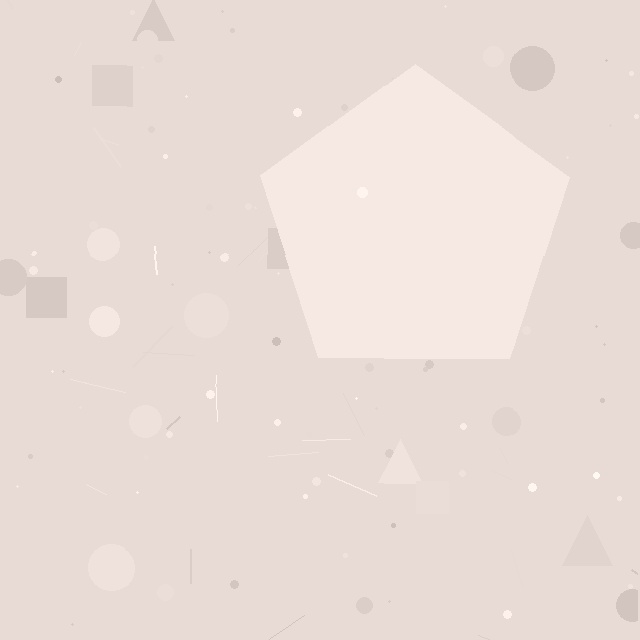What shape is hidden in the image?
A pentagon is hidden in the image.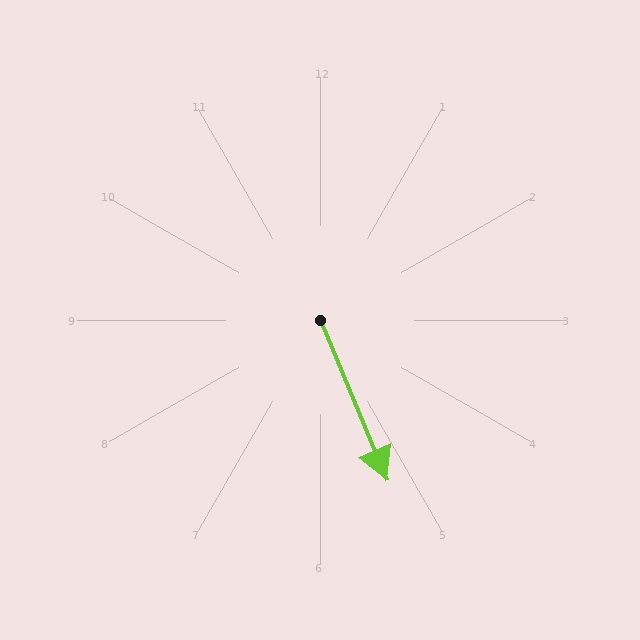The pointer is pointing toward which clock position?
Roughly 5 o'clock.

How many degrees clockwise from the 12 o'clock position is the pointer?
Approximately 157 degrees.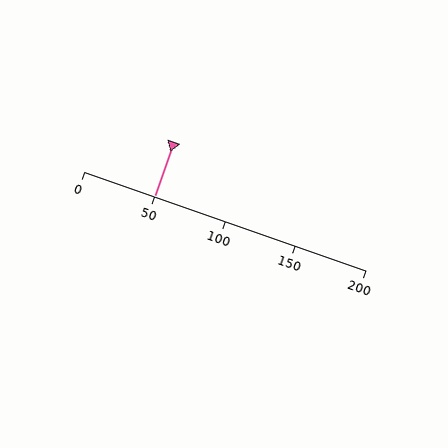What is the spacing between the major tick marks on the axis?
The major ticks are spaced 50 apart.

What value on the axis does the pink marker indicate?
The marker indicates approximately 50.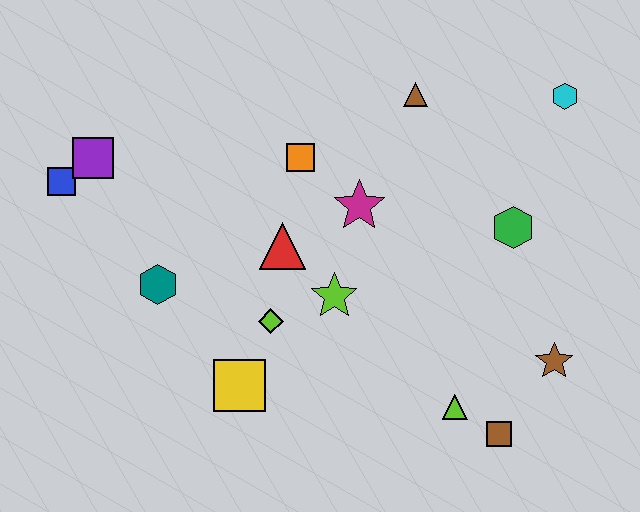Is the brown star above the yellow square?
Yes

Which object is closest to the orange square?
The magenta star is closest to the orange square.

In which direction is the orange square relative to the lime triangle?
The orange square is above the lime triangle.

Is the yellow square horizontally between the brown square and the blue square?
Yes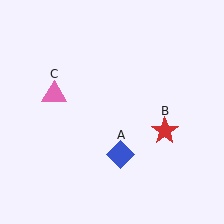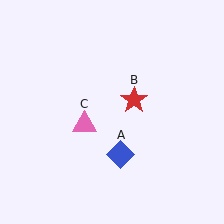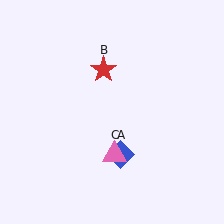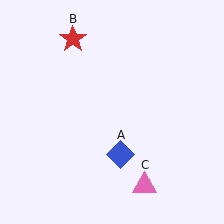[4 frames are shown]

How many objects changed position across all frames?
2 objects changed position: red star (object B), pink triangle (object C).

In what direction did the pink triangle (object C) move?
The pink triangle (object C) moved down and to the right.